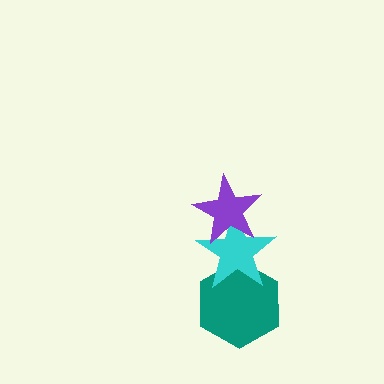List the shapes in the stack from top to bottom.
From top to bottom: the purple star, the cyan star, the teal hexagon.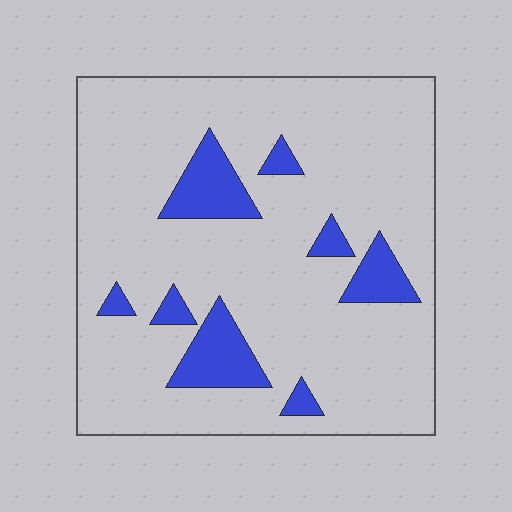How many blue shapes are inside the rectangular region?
8.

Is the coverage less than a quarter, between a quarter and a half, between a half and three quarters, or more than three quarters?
Less than a quarter.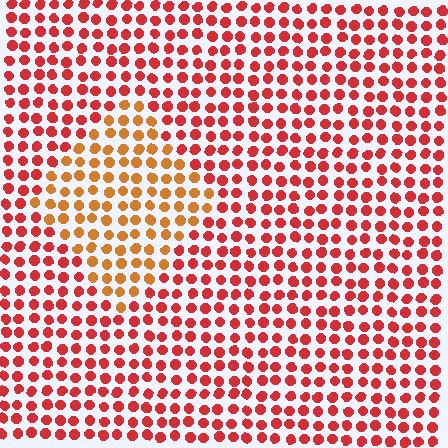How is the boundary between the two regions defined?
The boundary is defined purely by a slight shift in hue (about 33 degrees). Spacing, size, and orientation are identical on both sides.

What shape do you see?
I see a diamond.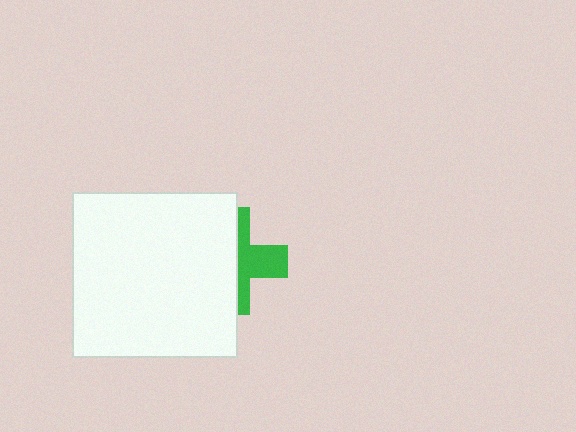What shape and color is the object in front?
The object in front is a white square.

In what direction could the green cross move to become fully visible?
The green cross could move right. That would shift it out from behind the white square entirely.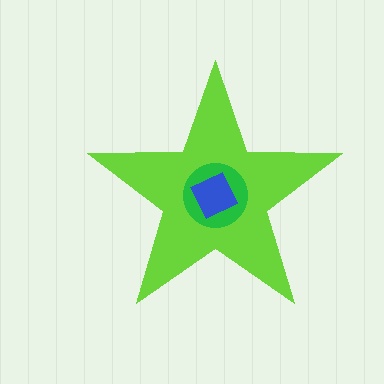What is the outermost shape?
The lime star.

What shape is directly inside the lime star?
The green circle.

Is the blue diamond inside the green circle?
Yes.